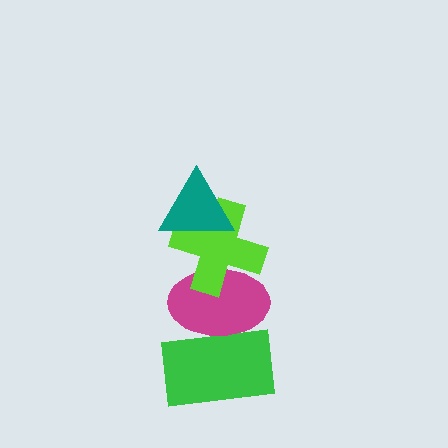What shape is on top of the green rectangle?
The magenta ellipse is on top of the green rectangle.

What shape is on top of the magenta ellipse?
The lime cross is on top of the magenta ellipse.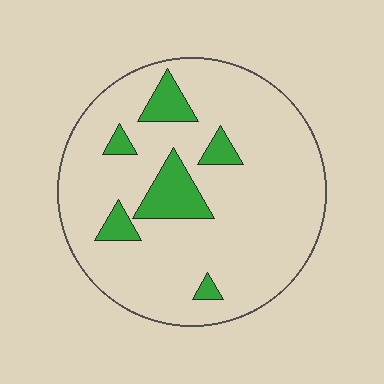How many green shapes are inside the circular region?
6.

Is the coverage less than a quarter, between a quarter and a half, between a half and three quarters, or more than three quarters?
Less than a quarter.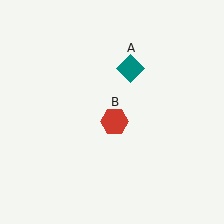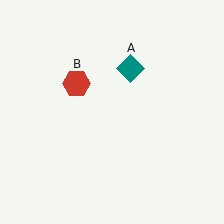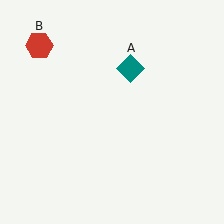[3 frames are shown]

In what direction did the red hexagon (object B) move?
The red hexagon (object B) moved up and to the left.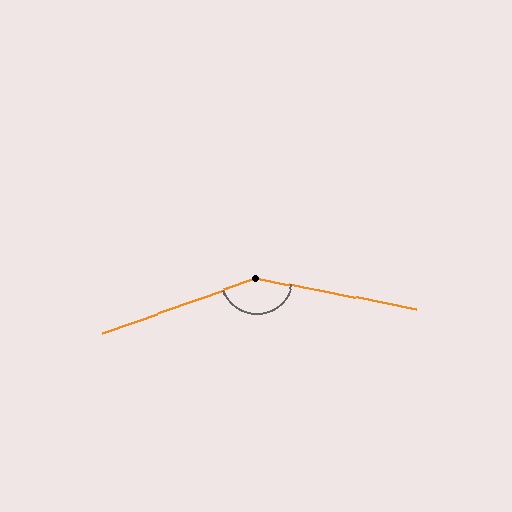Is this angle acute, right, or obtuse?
It is obtuse.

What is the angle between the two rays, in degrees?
Approximately 149 degrees.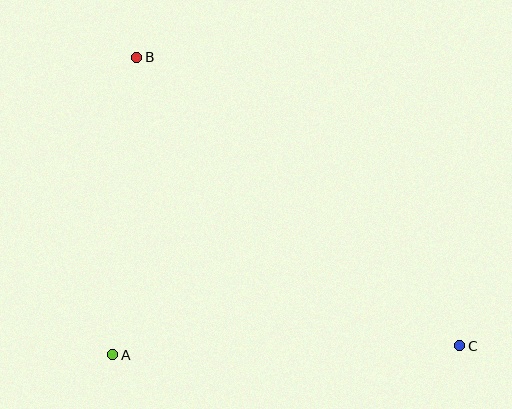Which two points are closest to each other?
Points A and B are closest to each other.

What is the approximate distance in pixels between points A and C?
The distance between A and C is approximately 347 pixels.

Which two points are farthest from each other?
Points B and C are farthest from each other.